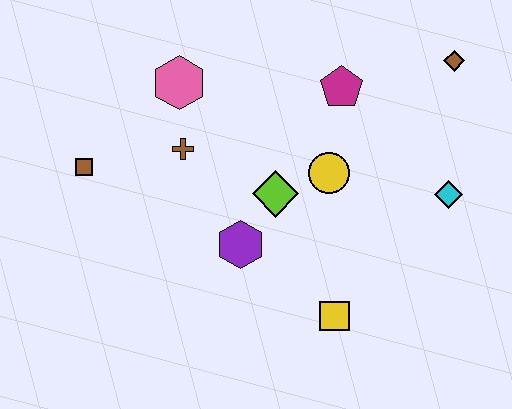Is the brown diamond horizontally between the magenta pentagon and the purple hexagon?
No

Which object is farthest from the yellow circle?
The brown square is farthest from the yellow circle.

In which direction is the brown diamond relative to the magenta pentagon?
The brown diamond is to the right of the magenta pentagon.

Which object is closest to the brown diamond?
The magenta pentagon is closest to the brown diamond.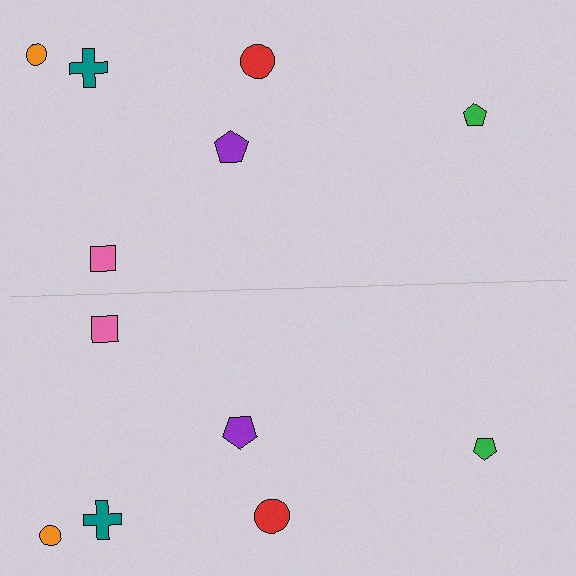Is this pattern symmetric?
Yes, this pattern has bilateral (reflection) symmetry.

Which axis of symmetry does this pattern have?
The pattern has a horizontal axis of symmetry running through the center of the image.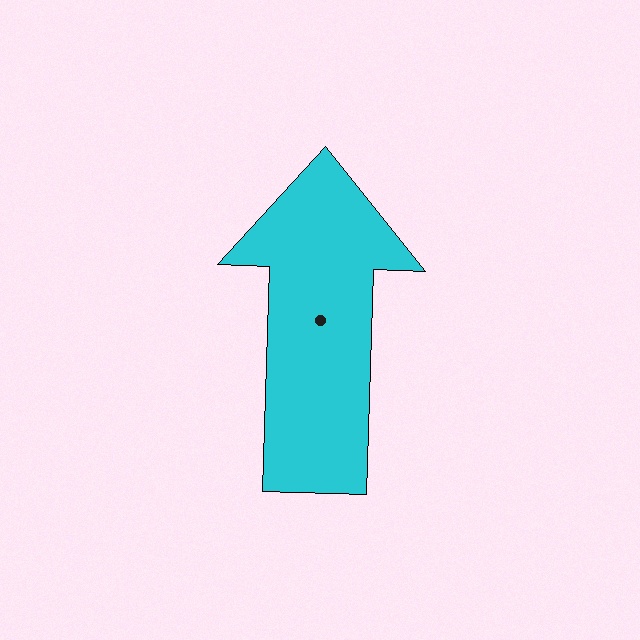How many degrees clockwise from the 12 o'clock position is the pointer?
Approximately 2 degrees.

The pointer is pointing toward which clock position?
Roughly 12 o'clock.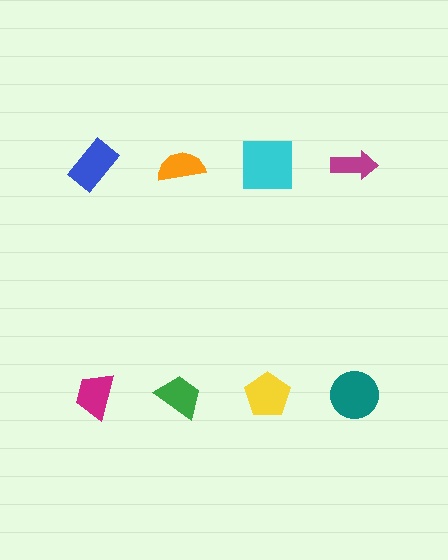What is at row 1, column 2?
An orange semicircle.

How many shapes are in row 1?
4 shapes.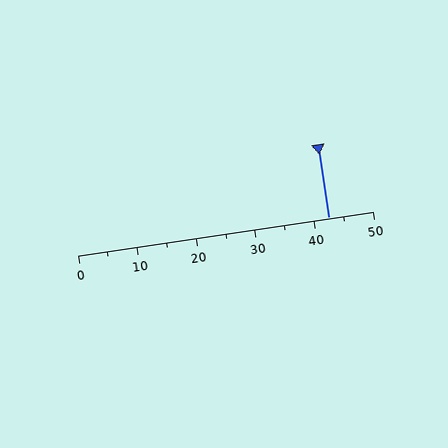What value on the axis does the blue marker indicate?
The marker indicates approximately 42.5.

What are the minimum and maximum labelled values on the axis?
The axis runs from 0 to 50.